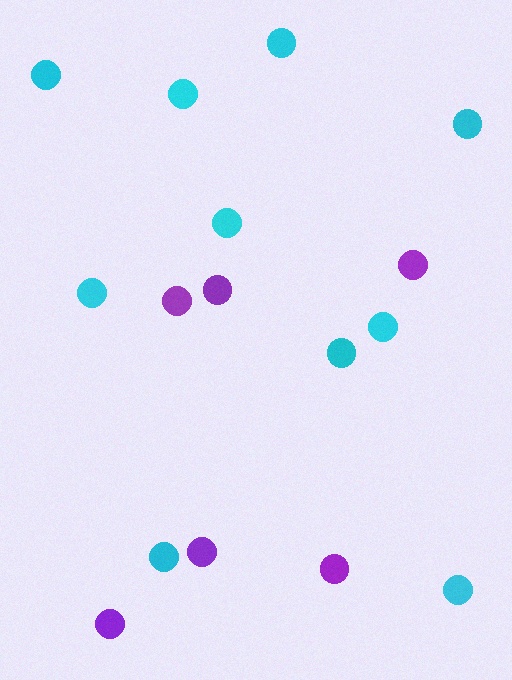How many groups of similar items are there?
There are 2 groups: one group of cyan circles (10) and one group of purple circles (6).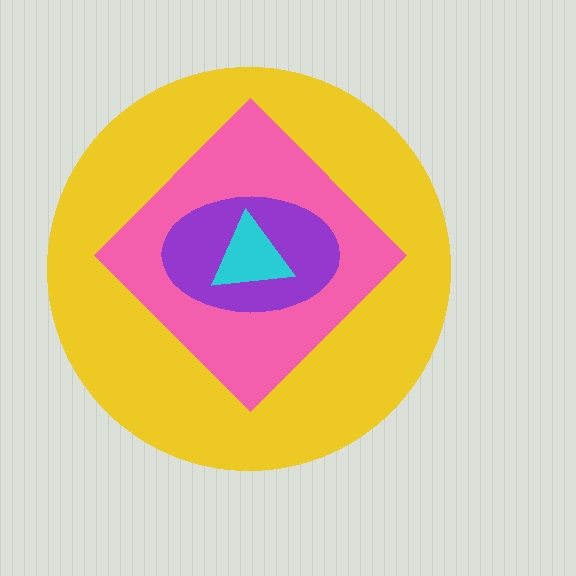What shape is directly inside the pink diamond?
The purple ellipse.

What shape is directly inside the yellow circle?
The pink diamond.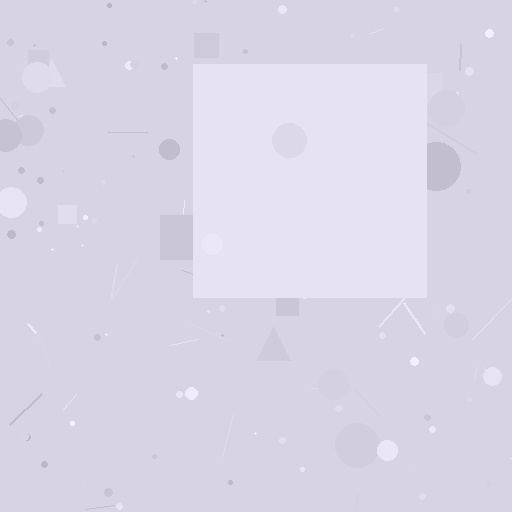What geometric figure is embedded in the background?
A square is embedded in the background.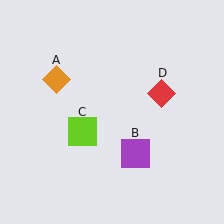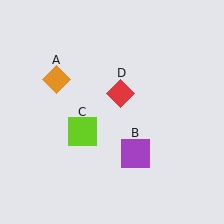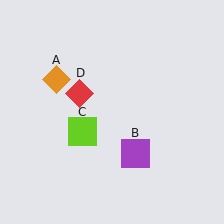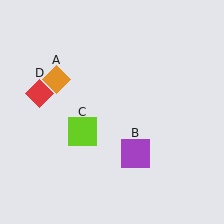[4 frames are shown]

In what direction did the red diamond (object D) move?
The red diamond (object D) moved left.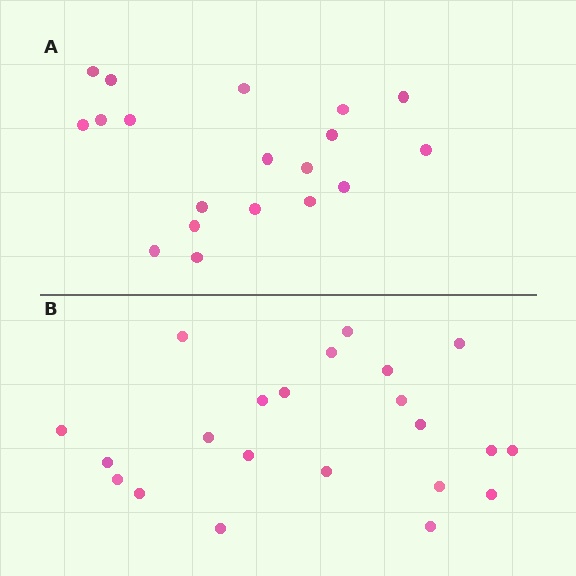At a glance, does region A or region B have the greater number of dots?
Region B (the bottom region) has more dots.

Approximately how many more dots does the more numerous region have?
Region B has just a few more — roughly 2 or 3 more dots than region A.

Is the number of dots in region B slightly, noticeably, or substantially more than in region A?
Region B has only slightly more — the two regions are fairly close. The ratio is roughly 1.2 to 1.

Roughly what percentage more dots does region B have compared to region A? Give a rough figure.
About 15% more.